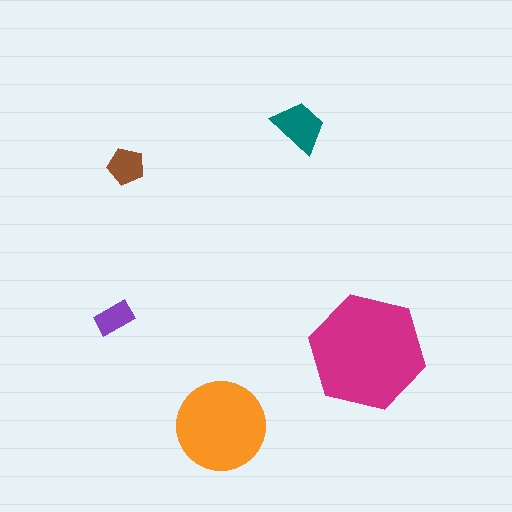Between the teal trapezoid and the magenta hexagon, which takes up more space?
The magenta hexagon.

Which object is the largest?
The magenta hexagon.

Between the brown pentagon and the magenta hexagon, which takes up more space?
The magenta hexagon.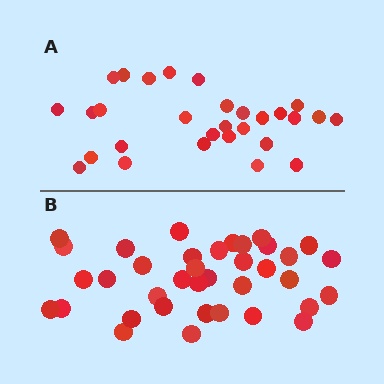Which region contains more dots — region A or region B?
Region B (the bottom region) has more dots.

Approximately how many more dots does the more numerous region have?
Region B has roughly 8 or so more dots than region A.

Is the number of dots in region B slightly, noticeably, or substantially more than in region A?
Region B has noticeably more, but not dramatically so. The ratio is roughly 1.3 to 1.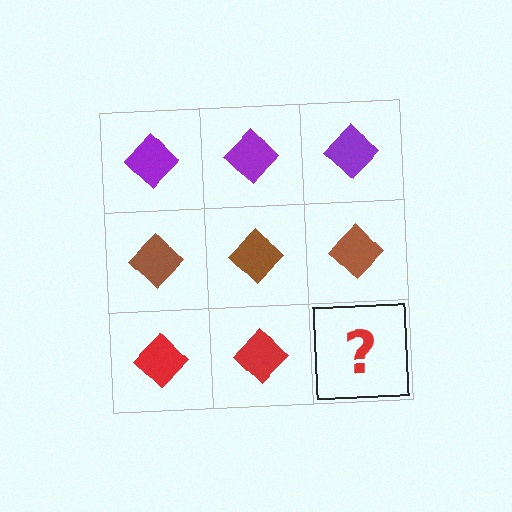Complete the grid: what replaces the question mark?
The question mark should be replaced with a red diamond.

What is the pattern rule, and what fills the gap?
The rule is that each row has a consistent color. The gap should be filled with a red diamond.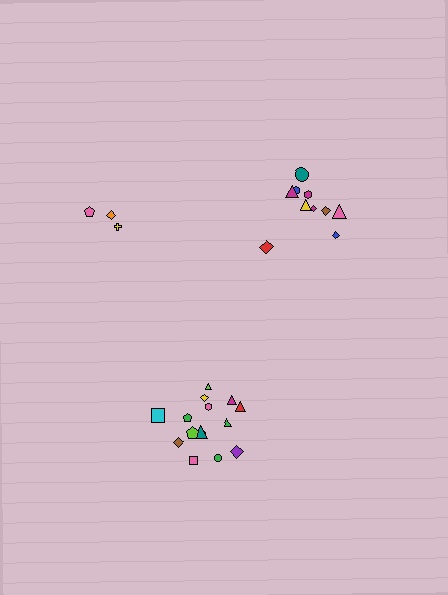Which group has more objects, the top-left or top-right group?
The top-right group.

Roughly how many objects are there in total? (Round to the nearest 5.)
Roughly 30 objects in total.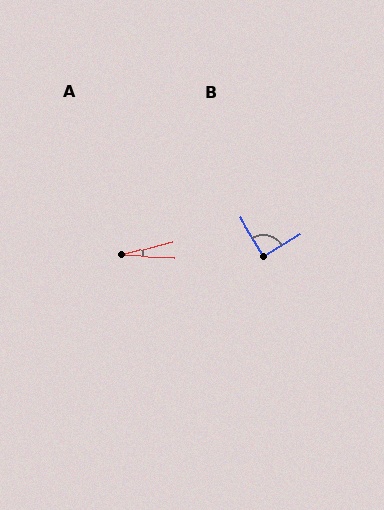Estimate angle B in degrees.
Approximately 90 degrees.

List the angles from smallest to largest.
A (17°), B (90°).